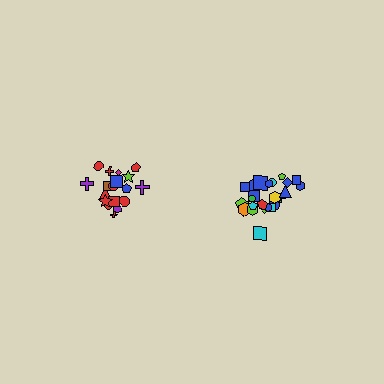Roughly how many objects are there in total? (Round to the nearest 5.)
Roughly 45 objects in total.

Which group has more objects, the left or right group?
The right group.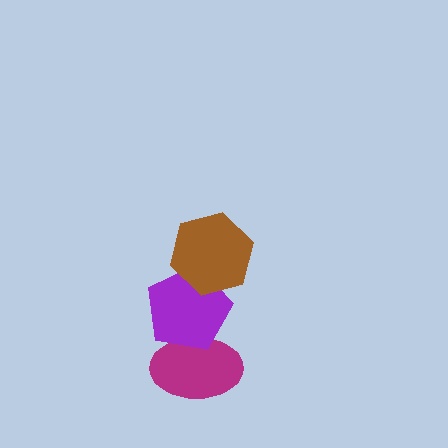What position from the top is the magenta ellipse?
The magenta ellipse is 3rd from the top.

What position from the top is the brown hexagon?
The brown hexagon is 1st from the top.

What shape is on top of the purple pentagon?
The brown hexagon is on top of the purple pentagon.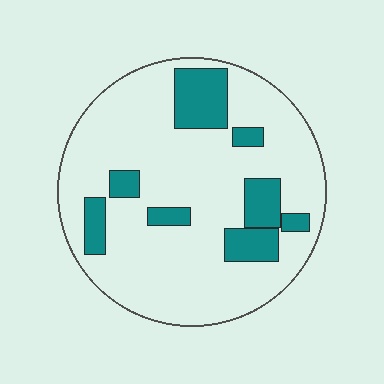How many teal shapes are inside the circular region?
8.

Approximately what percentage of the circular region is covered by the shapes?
Approximately 20%.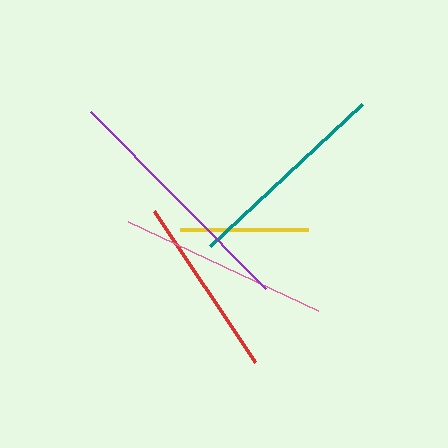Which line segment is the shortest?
The yellow line is the shortest at approximately 127 pixels.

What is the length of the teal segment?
The teal segment is approximately 208 pixels long.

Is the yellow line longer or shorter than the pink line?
The pink line is longer than the yellow line.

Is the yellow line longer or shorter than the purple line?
The purple line is longer than the yellow line.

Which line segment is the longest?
The purple line is the longest at approximately 249 pixels.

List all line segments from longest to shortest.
From longest to shortest: purple, pink, teal, red, yellow.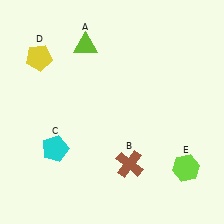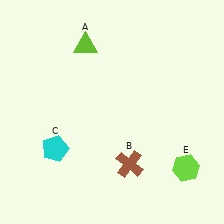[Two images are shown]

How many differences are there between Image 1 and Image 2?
There is 1 difference between the two images.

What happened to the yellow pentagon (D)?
The yellow pentagon (D) was removed in Image 2. It was in the top-left area of Image 1.